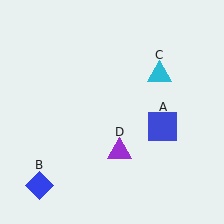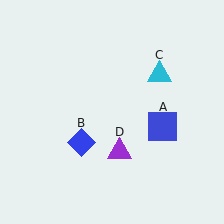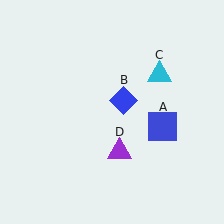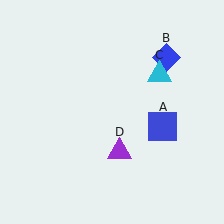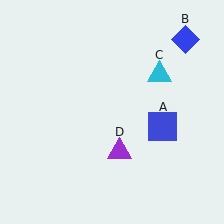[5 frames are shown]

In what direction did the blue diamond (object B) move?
The blue diamond (object B) moved up and to the right.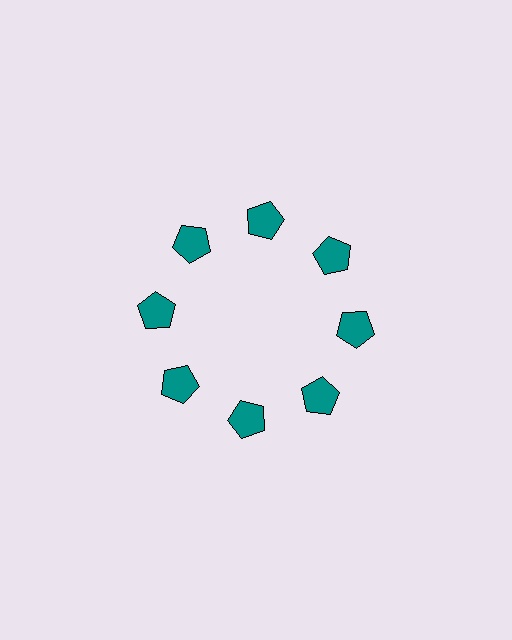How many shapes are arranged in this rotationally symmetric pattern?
There are 8 shapes, arranged in 8 groups of 1.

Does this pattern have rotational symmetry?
Yes, this pattern has 8-fold rotational symmetry. It looks the same after rotating 45 degrees around the center.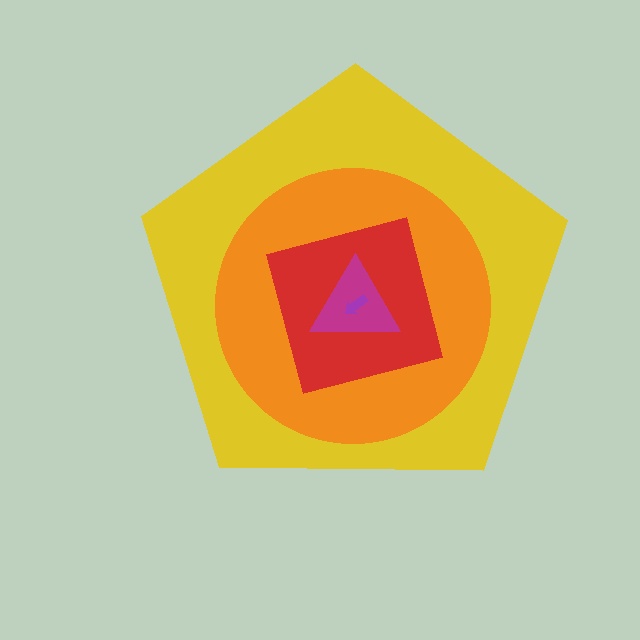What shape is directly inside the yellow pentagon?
The orange circle.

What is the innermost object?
The purple arrow.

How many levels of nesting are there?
5.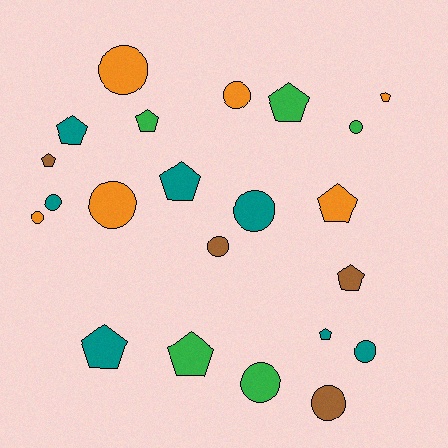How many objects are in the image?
There are 22 objects.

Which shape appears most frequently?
Pentagon, with 11 objects.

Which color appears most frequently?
Teal, with 7 objects.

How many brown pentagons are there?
There are 2 brown pentagons.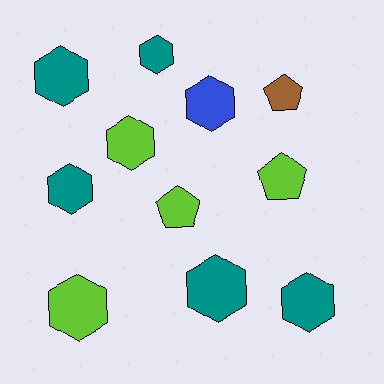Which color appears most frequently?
Teal, with 5 objects.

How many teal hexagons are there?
There are 5 teal hexagons.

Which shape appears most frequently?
Hexagon, with 8 objects.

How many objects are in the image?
There are 11 objects.